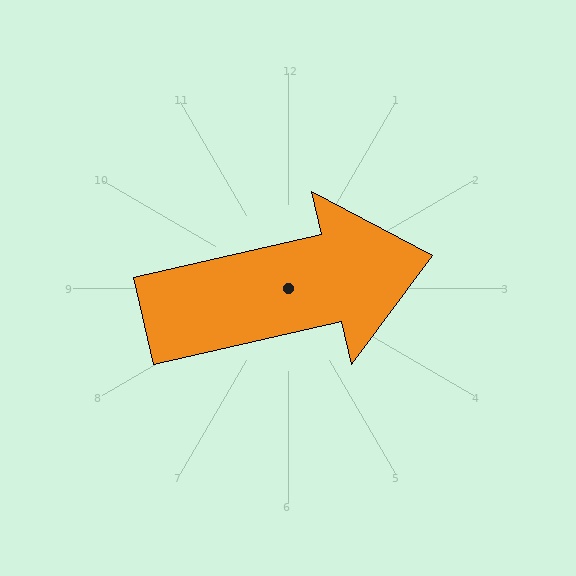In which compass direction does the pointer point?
East.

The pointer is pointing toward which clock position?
Roughly 3 o'clock.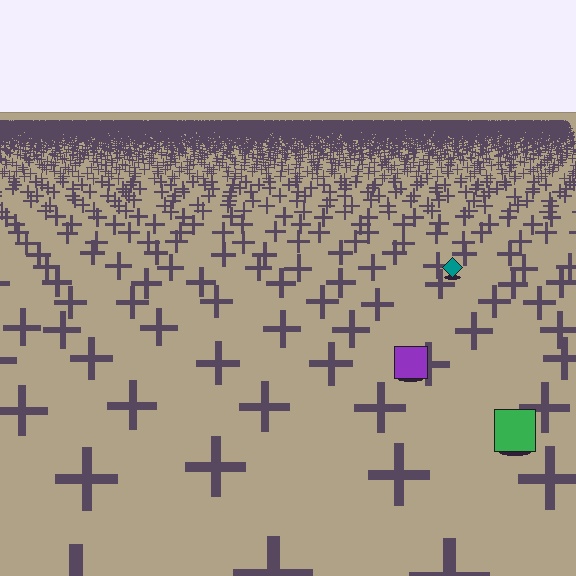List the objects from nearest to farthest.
From nearest to farthest: the green square, the purple square, the teal diamond.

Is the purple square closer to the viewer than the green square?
No. The green square is closer — you can tell from the texture gradient: the ground texture is coarser near it.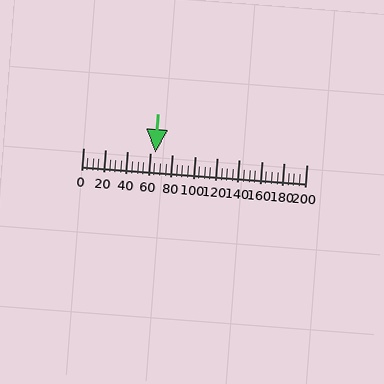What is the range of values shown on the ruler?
The ruler shows values from 0 to 200.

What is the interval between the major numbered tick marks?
The major tick marks are spaced 20 units apart.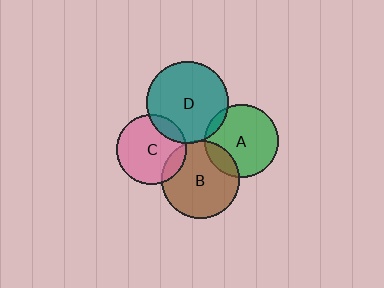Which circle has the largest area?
Circle D (teal).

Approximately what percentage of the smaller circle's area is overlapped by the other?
Approximately 10%.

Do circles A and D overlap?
Yes.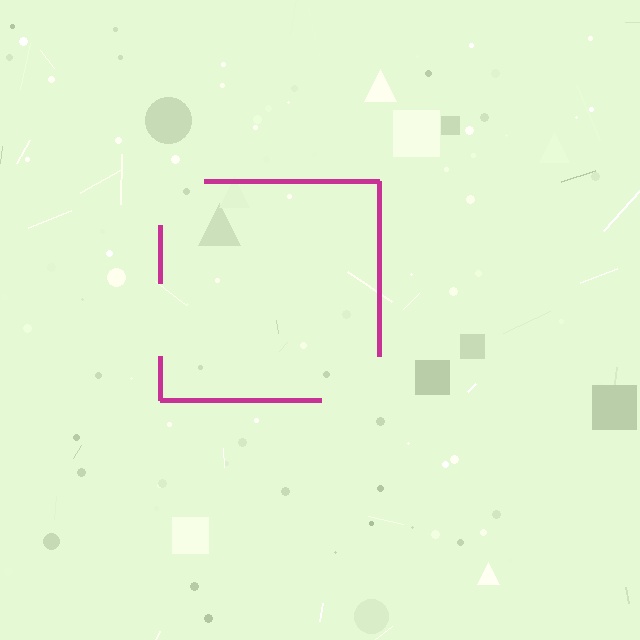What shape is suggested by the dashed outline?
The dashed outline suggests a square.